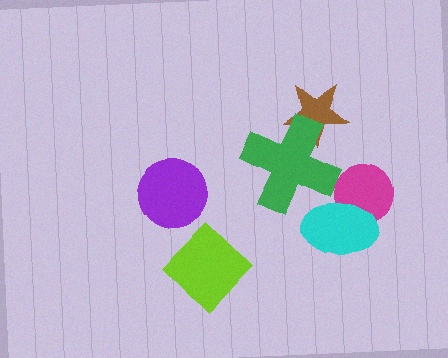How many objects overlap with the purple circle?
0 objects overlap with the purple circle.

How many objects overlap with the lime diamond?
0 objects overlap with the lime diamond.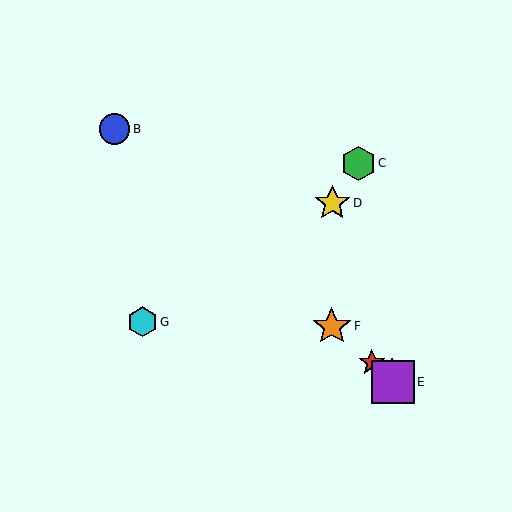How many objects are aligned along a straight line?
4 objects (A, B, E, F) are aligned along a straight line.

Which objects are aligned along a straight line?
Objects A, B, E, F are aligned along a straight line.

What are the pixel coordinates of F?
Object F is at (332, 326).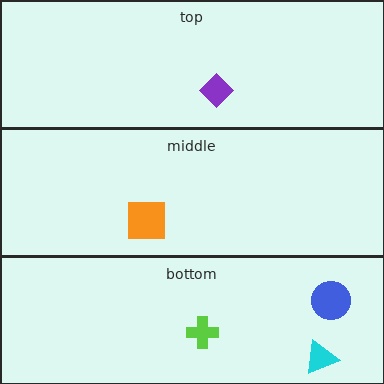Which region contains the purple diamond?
The top region.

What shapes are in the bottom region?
The lime cross, the blue circle, the cyan triangle.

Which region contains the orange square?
The middle region.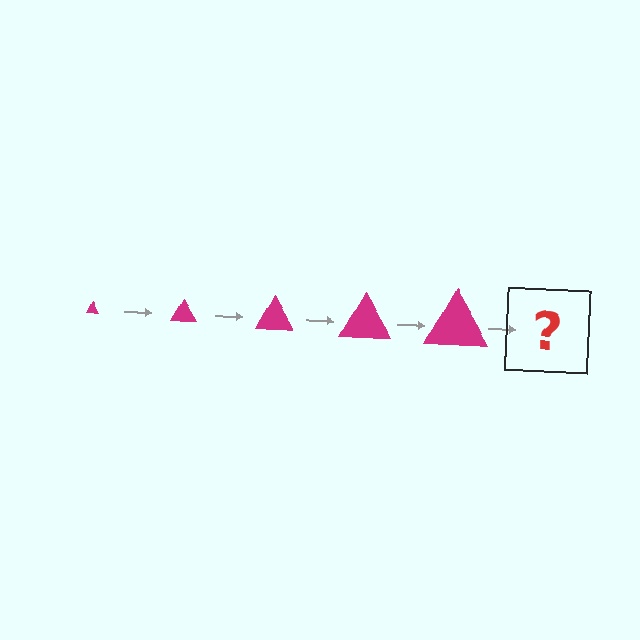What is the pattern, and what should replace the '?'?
The pattern is that the triangle gets progressively larger each step. The '?' should be a magenta triangle, larger than the previous one.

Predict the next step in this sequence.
The next step is a magenta triangle, larger than the previous one.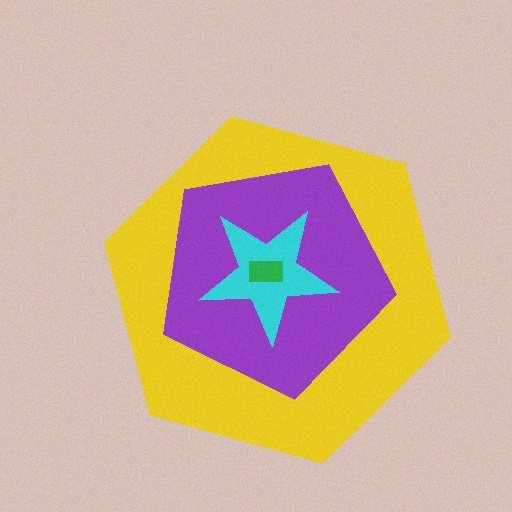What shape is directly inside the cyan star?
The green rectangle.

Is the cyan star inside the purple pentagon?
Yes.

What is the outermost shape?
The yellow hexagon.